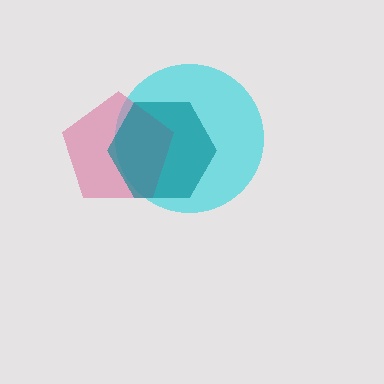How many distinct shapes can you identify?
There are 3 distinct shapes: a cyan circle, a pink pentagon, a teal hexagon.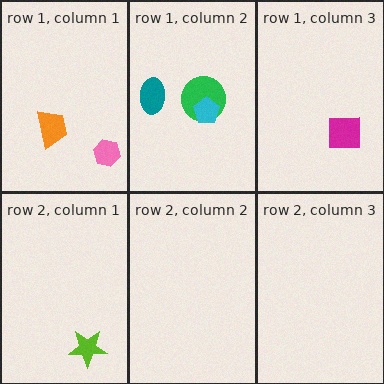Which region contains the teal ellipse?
The row 1, column 2 region.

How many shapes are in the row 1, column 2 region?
3.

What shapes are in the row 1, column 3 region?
The magenta square.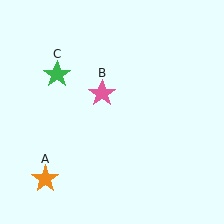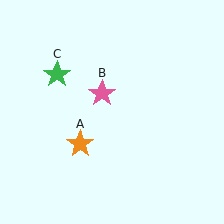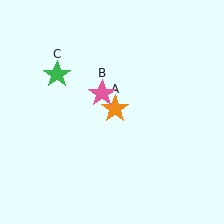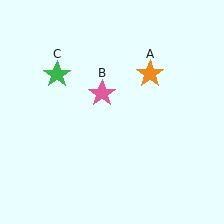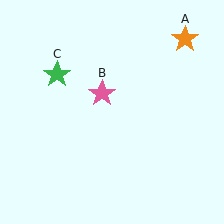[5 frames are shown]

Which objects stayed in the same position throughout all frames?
Pink star (object B) and green star (object C) remained stationary.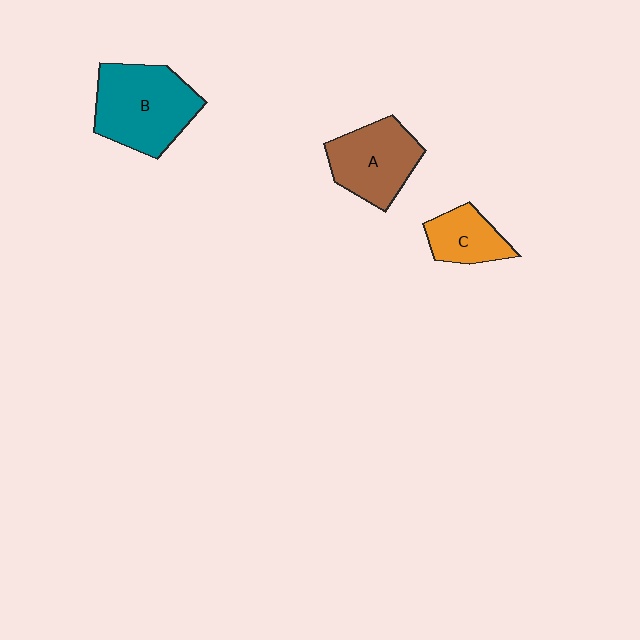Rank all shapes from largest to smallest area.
From largest to smallest: B (teal), A (brown), C (orange).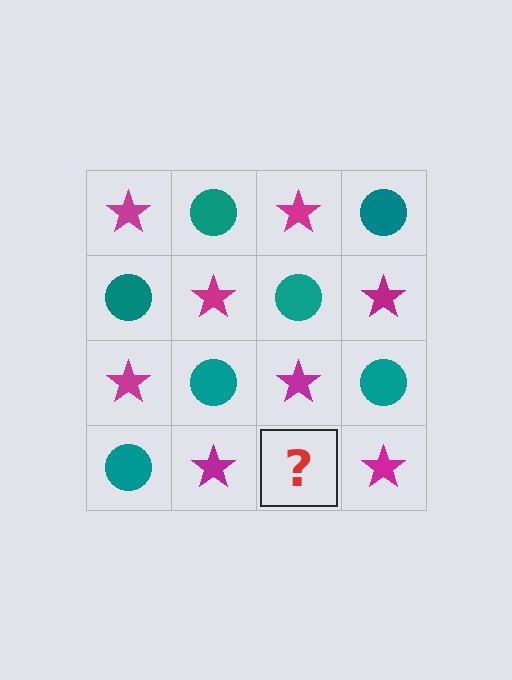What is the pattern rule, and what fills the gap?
The rule is that it alternates magenta star and teal circle in a checkerboard pattern. The gap should be filled with a teal circle.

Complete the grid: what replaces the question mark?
The question mark should be replaced with a teal circle.